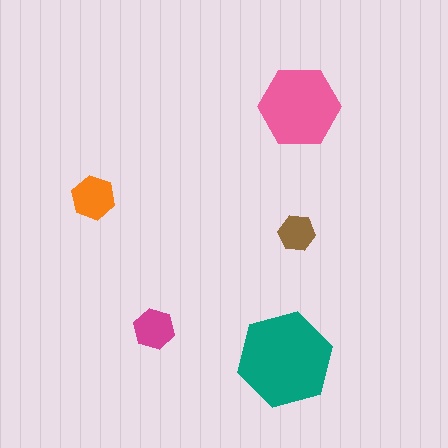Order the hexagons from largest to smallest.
the teal one, the pink one, the orange one, the magenta one, the brown one.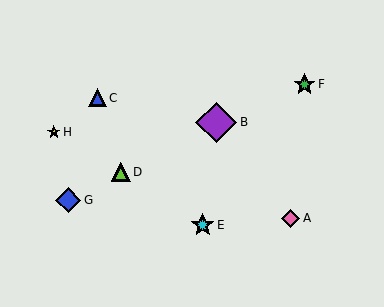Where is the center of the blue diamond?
The center of the blue diamond is at (68, 200).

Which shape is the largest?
The purple diamond (labeled B) is the largest.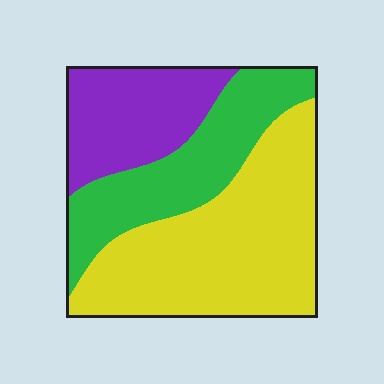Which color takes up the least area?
Purple, at roughly 25%.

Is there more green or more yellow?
Yellow.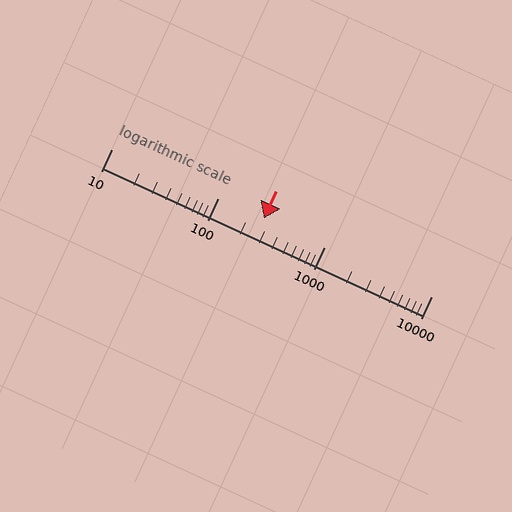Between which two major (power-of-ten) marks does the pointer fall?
The pointer is between 100 and 1000.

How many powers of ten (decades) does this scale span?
The scale spans 3 decades, from 10 to 10000.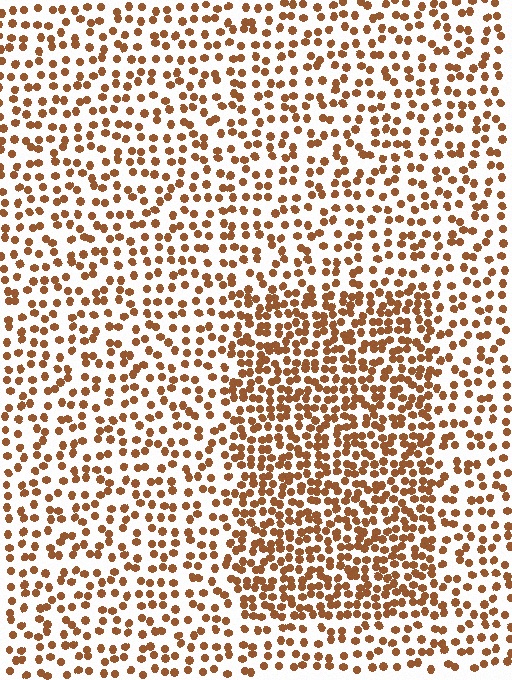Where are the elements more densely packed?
The elements are more densely packed inside the rectangle boundary.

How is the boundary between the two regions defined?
The boundary is defined by a change in element density (approximately 1.8x ratio). All elements are the same color, size, and shape.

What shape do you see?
I see a rectangle.